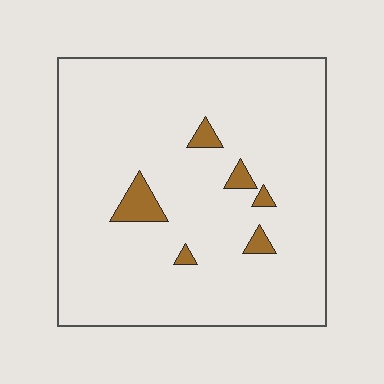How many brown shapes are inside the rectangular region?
6.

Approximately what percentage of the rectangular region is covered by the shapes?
Approximately 5%.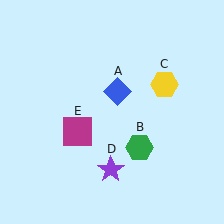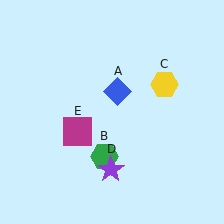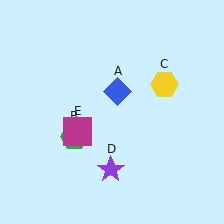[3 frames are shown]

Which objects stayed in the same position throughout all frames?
Blue diamond (object A) and yellow hexagon (object C) and purple star (object D) and magenta square (object E) remained stationary.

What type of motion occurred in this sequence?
The green hexagon (object B) rotated clockwise around the center of the scene.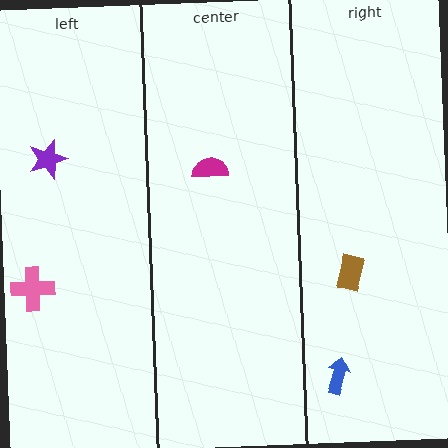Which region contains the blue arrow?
The right region.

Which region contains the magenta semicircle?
The center region.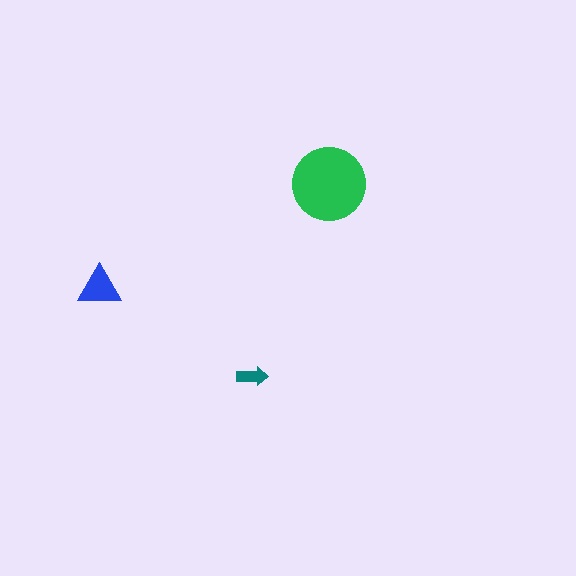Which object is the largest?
The green circle.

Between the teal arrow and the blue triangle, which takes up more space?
The blue triangle.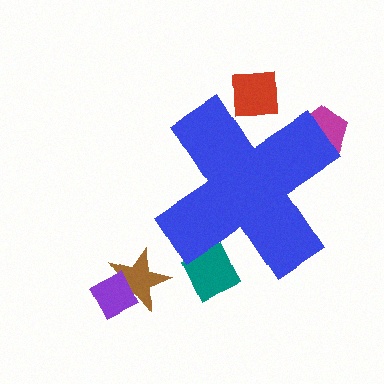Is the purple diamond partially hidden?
No, the purple diamond is fully visible.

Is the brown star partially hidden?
No, the brown star is fully visible.